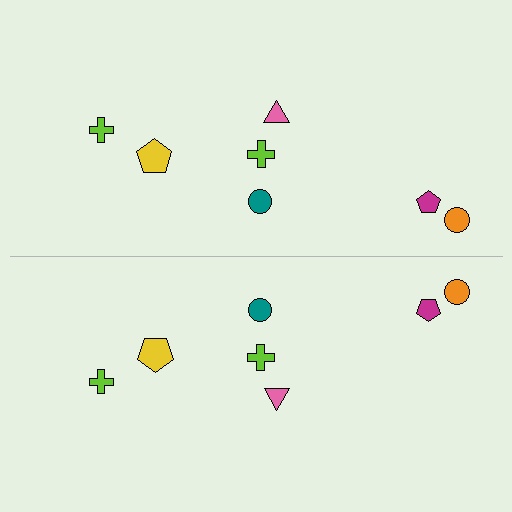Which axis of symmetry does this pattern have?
The pattern has a horizontal axis of symmetry running through the center of the image.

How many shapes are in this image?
There are 14 shapes in this image.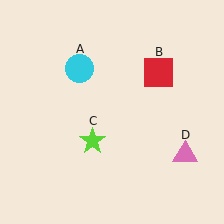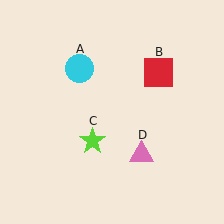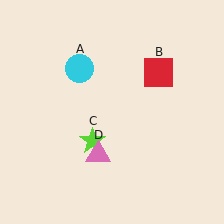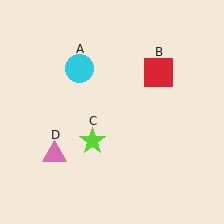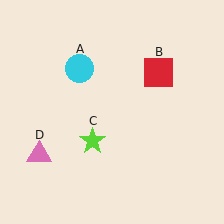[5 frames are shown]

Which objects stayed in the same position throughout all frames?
Cyan circle (object A) and red square (object B) and lime star (object C) remained stationary.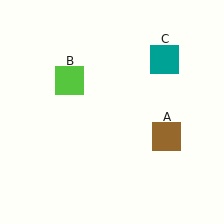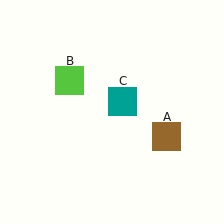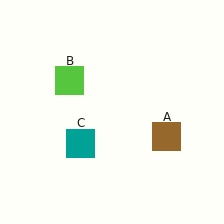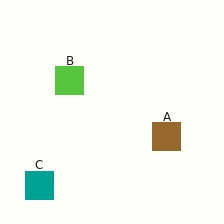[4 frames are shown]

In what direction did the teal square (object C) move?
The teal square (object C) moved down and to the left.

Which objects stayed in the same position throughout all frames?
Brown square (object A) and lime square (object B) remained stationary.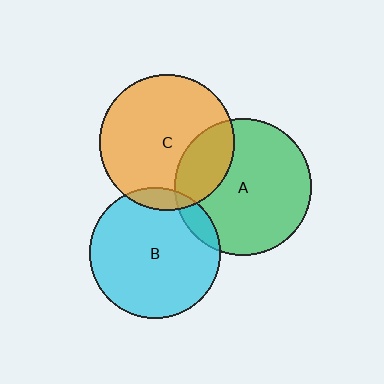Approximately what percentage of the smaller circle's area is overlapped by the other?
Approximately 10%.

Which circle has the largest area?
Circle A (green).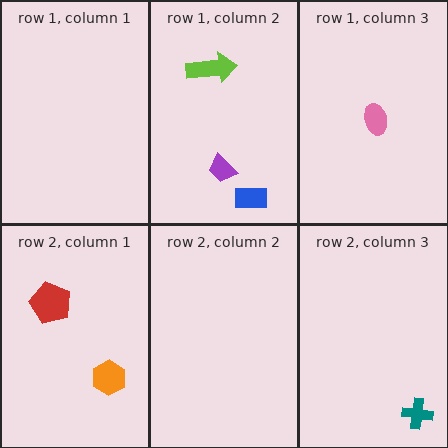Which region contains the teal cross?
The row 2, column 3 region.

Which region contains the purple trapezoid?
The row 1, column 2 region.